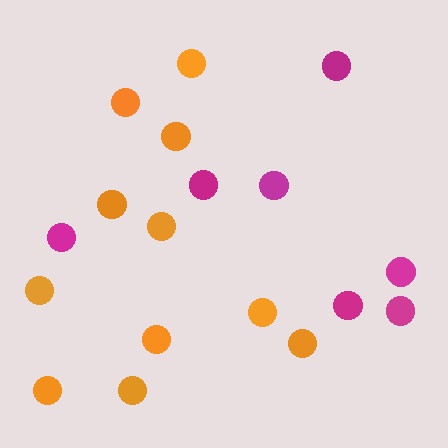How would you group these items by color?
There are 2 groups: one group of magenta circles (7) and one group of orange circles (11).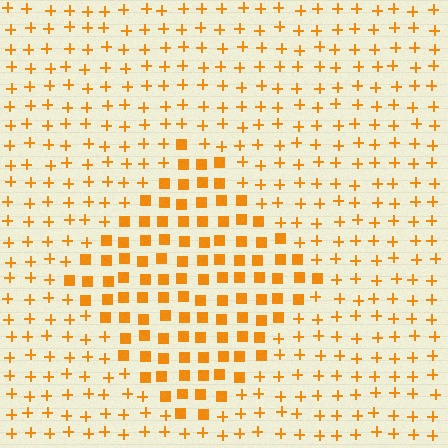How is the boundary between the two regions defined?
The boundary is defined by a change in element shape: squares inside vs. plus signs outside. All elements share the same color and spacing.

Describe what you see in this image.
The image is filled with small orange elements arranged in a uniform grid. A diamond-shaped region contains squares, while the surrounding area contains plus signs. The boundary is defined purely by the change in element shape.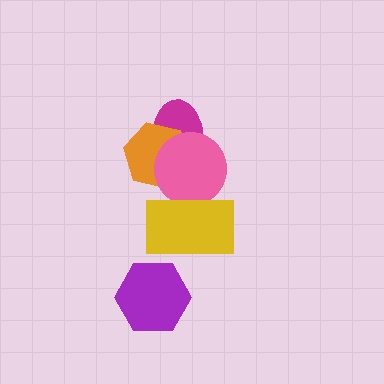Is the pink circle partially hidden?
Yes, it is partially covered by another shape.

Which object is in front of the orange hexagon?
The pink circle is in front of the orange hexagon.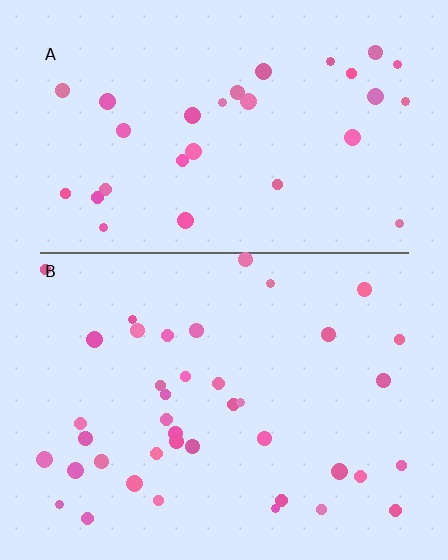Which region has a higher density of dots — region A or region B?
B (the bottom).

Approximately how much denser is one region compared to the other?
Approximately 1.3× — region B over region A.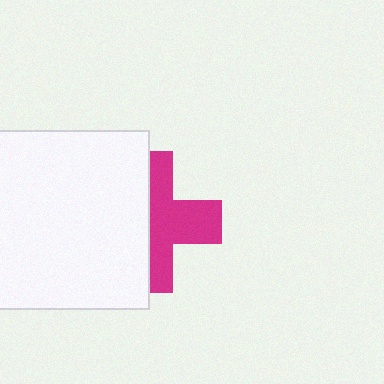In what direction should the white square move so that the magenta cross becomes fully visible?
The white square should move left. That is the shortest direction to clear the overlap and leave the magenta cross fully visible.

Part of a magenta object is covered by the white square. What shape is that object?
It is a cross.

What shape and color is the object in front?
The object in front is a white square.